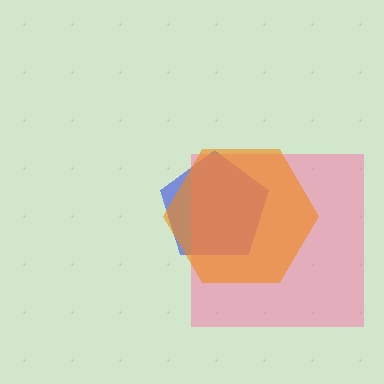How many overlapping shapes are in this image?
There are 3 overlapping shapes in the image.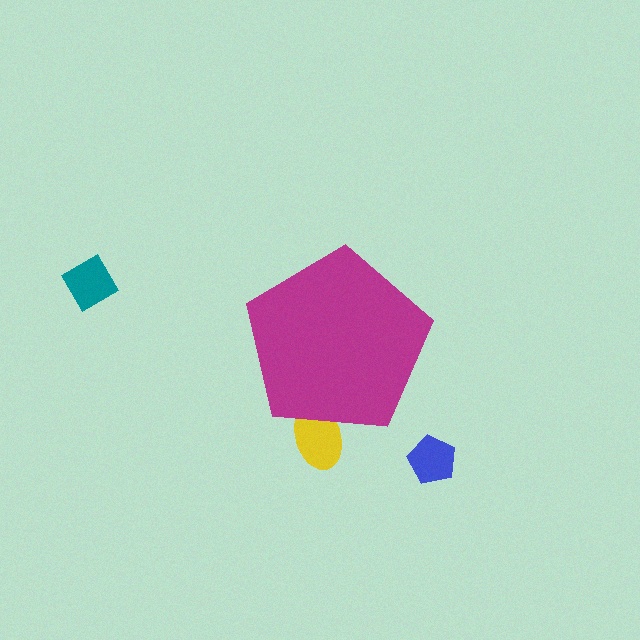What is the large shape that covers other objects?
A magenta pentagon.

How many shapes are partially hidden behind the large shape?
1 shape is partially hidden.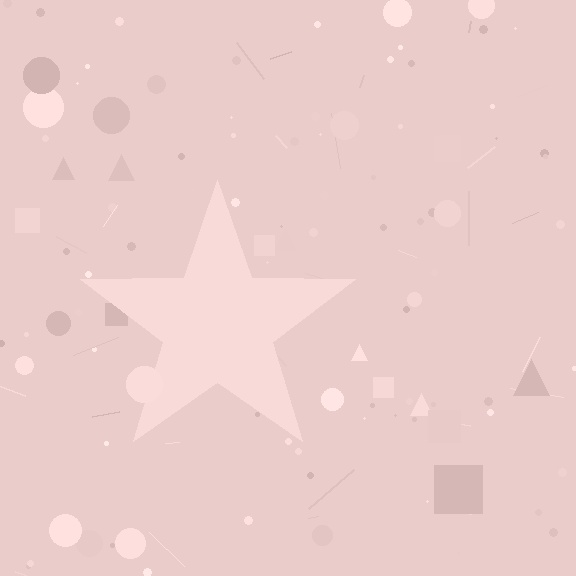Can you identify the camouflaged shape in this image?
The camouflaged shape is a star.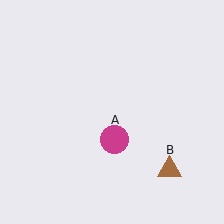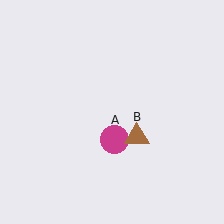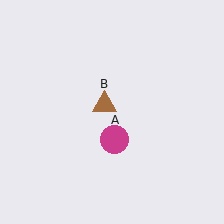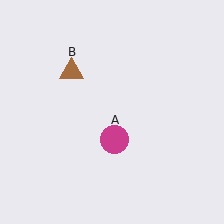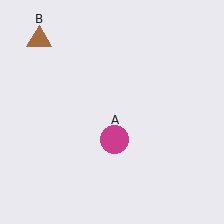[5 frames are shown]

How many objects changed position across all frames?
1 object changed position: brown triangle (object B).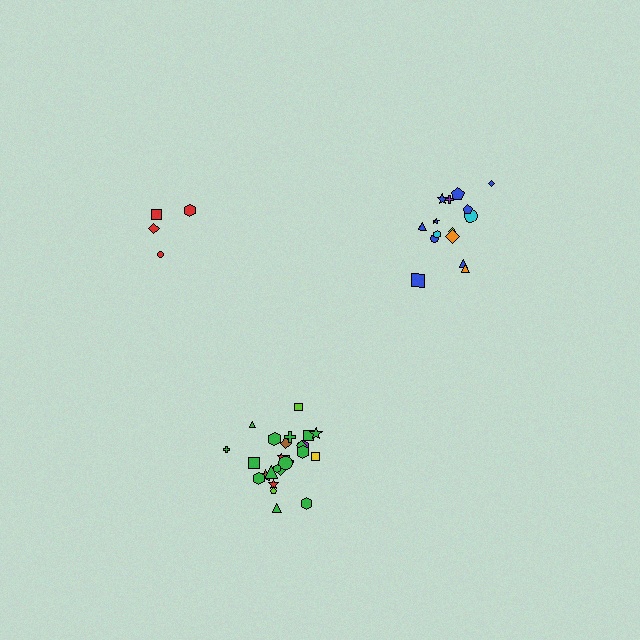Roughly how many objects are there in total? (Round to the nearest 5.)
Roughly 45 objects in total.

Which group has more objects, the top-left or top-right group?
The top-right group.